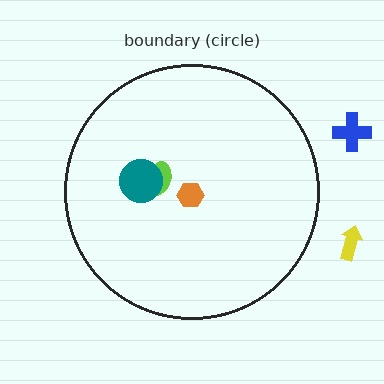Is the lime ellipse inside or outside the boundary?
Inside.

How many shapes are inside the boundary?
3 inside, 2 outside.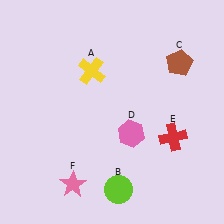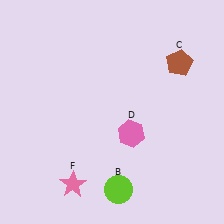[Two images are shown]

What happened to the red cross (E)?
The red cross (E) was removed in Image 2. It was in the bottom-right area of Image 1.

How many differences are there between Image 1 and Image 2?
There are 2 differences between the two images.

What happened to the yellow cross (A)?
The yellow cross (A) was removed in Image 2. It was in the top-left area of Image 1.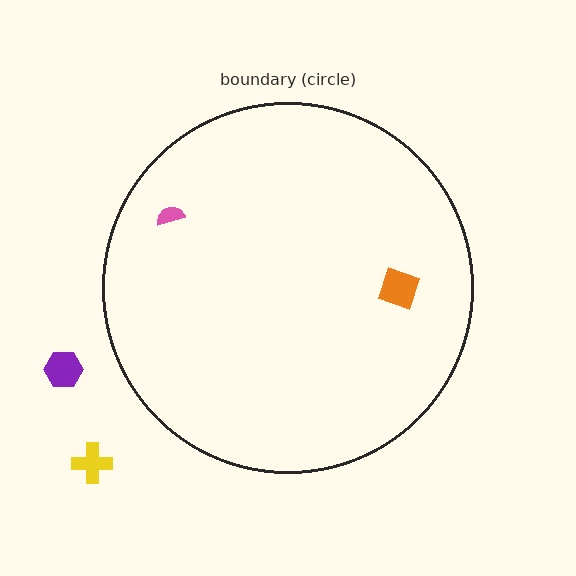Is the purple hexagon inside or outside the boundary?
Outside.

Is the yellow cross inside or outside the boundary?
Outside.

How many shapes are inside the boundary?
2 inside, 2 outside.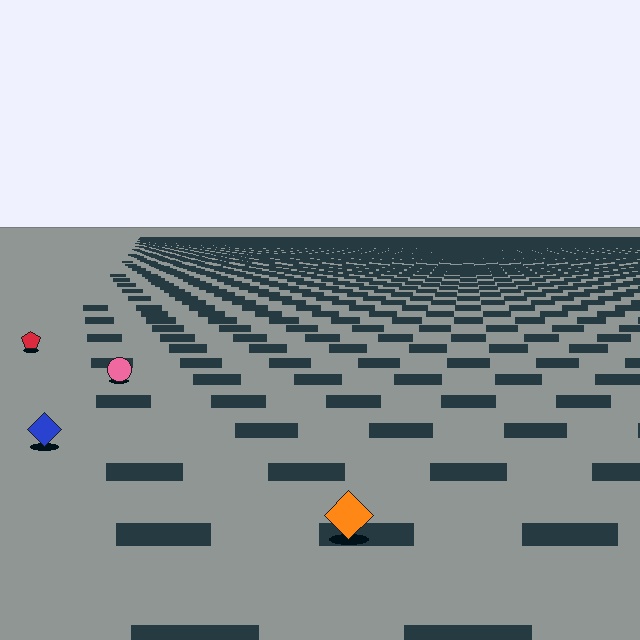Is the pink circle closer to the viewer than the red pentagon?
Yes. The pink circle is closer — you can tell from the texture gradient: the ground texture is coarser near it.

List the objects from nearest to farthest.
From nearest to farthest: the orange diamond, the blue diamond, the pink circle, the red pentagon.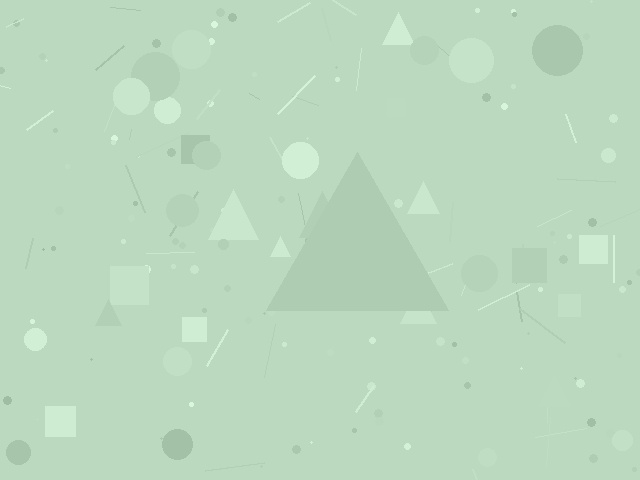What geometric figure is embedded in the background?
A triangle is embedded in the background.